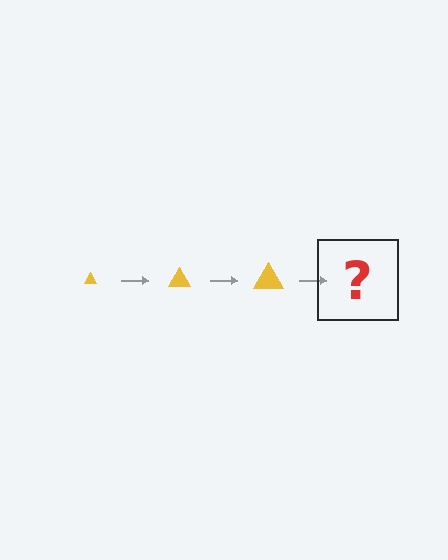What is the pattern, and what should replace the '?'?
The pattern is that the triangle gets progressively larger each step. The '?' should be a yellow triangle, larger than the previous one.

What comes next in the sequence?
The next element should be a yellow triangle, larger than the previous one.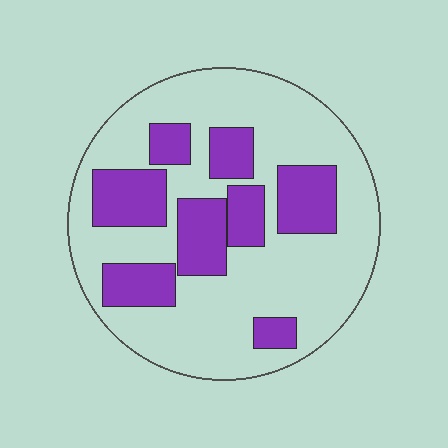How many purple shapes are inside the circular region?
8.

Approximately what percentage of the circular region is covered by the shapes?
Approximately 30%.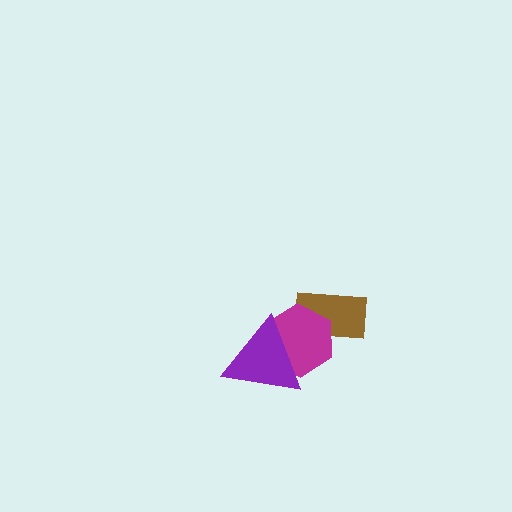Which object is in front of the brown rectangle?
The magenta hexagon is in front of the brown rectangle.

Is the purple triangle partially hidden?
No, no other shape covers it.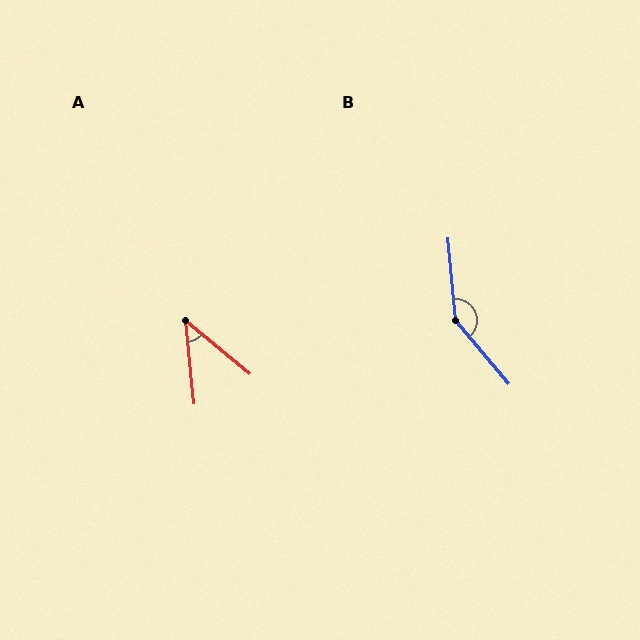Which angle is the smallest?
A, at approximately 44 degrees.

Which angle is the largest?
B, at approximately 145 degrees.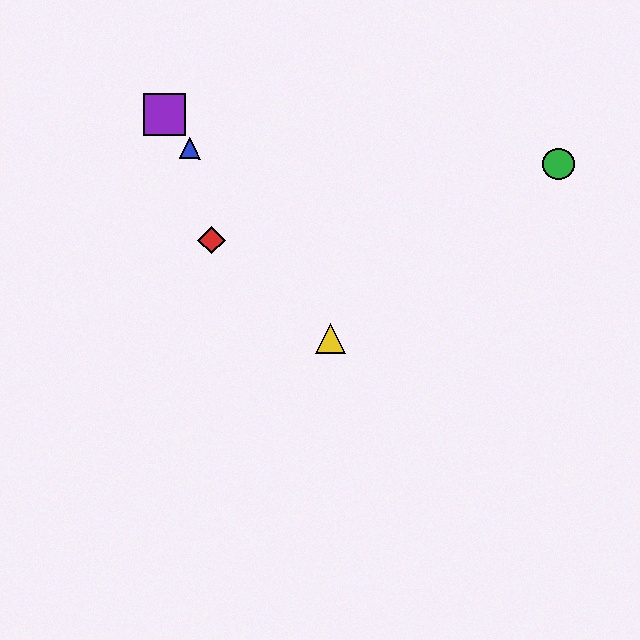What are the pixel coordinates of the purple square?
The purple square is at (164, 115).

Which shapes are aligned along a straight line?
The blue triangle, the yellow triangle, the purple square are aligned along a straight line.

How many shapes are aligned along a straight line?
3 shapes (the blue triangle, the yellow triangle, the purple square) are aligned along a straight line.